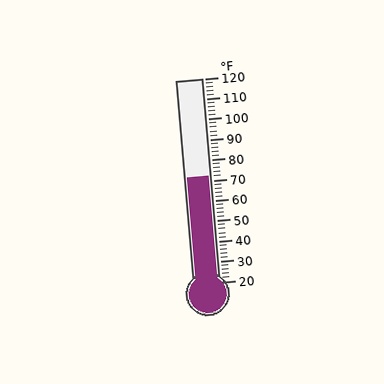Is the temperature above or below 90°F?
The temperature is below 90°F.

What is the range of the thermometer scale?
The thermometer scale ranges from 20°F to 120°F.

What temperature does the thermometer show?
The thermometer shows approximately 72°F.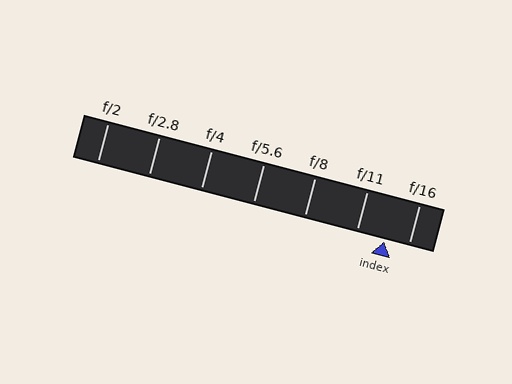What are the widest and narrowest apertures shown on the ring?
The widest aperture shown is f/2 and the narrowest is f/16.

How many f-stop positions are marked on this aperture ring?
There are 7 f-stop positions marked.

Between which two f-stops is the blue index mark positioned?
The index mark is between f/11 and f/16.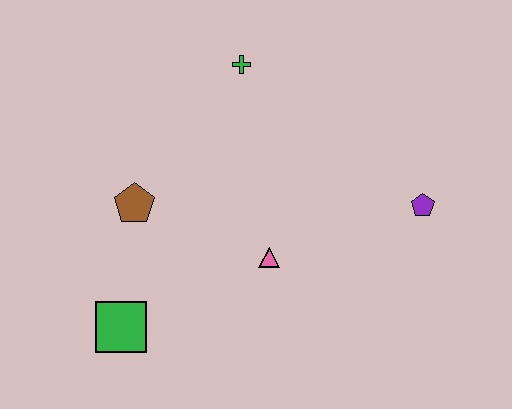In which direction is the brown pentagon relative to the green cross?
The brown pentagon is below the green cross.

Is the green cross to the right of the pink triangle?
No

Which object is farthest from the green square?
The purple pentagon is farthest from the green square.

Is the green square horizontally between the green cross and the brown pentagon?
No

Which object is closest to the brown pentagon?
The green square is closest to the brown pentagon.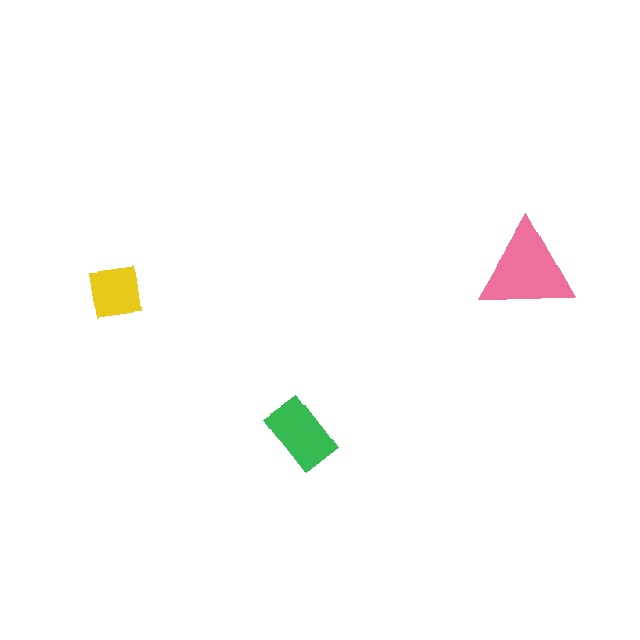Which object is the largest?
The pink triangle.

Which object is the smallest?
The yellow square.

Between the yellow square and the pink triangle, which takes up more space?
The pink triangle.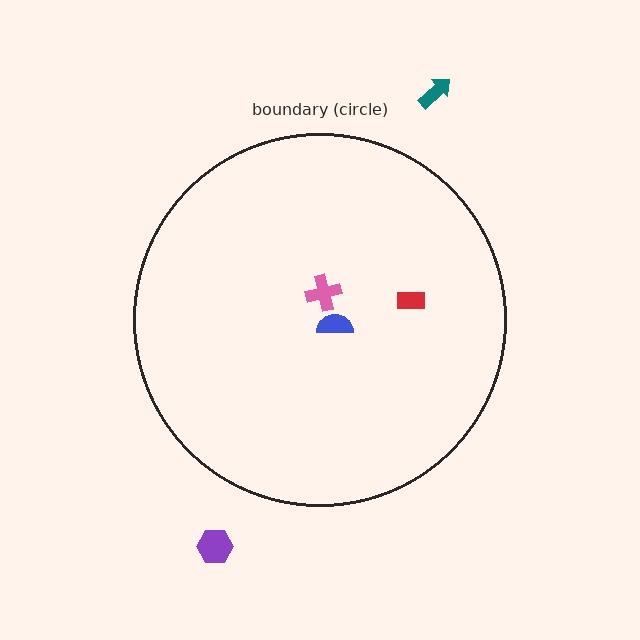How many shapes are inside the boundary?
3 inside, 2 outside.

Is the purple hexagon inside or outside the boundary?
Outside.